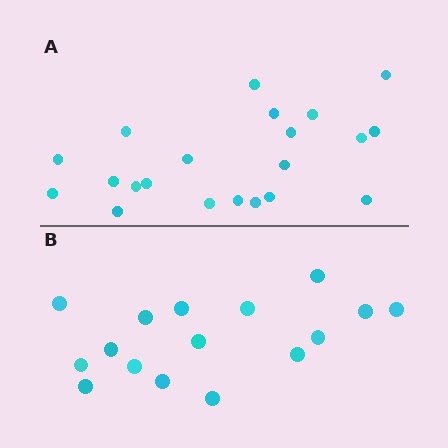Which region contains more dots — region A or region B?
Region A (the top region) has more dots.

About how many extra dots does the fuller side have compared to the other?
Region A has about 5 more dots than region B.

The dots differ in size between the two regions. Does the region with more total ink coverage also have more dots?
No. Region B has more total ink coverage because its dots are larger, but region A actually contains more individual dots. Total area can be misleading — the number of items is what matters here.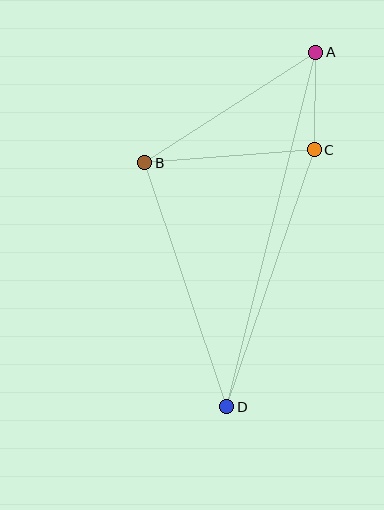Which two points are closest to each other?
Points A and C are closest to each other.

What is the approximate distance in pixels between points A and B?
The distance between A and B is approximately 203 pixels.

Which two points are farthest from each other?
Points A and D are farthest from each other.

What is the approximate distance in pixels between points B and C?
The distance between B and C is approximately 170 pixels.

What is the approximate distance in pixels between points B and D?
The distance between B and D is approximately 257 pixels.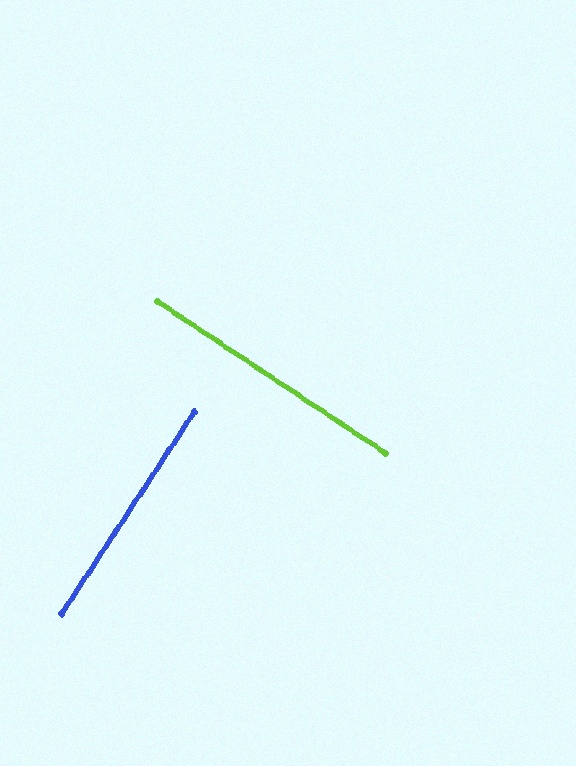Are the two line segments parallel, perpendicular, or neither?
Perpendicular — they meet at approximately 90°.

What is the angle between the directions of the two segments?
Approximately 90 degrees.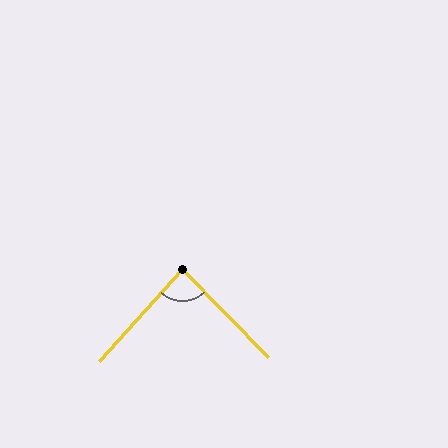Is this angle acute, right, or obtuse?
It is approximately a right angle.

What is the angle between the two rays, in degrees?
Approximately 87 degrees.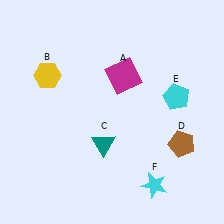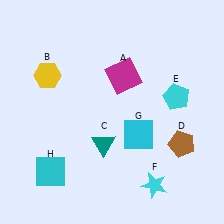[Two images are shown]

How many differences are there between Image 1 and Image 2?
There are 2 differences between the two images.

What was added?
A cyan square (G), a cyan square (H) were added in Image 2.